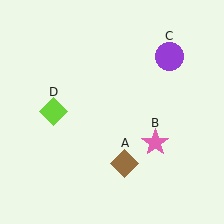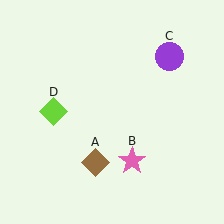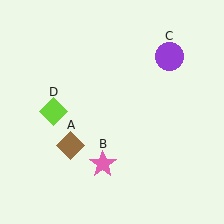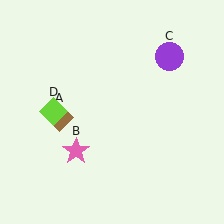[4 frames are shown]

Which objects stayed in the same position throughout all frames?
Purple circle (object C) and lime diamond (object D) remained stationary.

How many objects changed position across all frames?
2 objects changed position: brown diamond (object A), pink star (object B).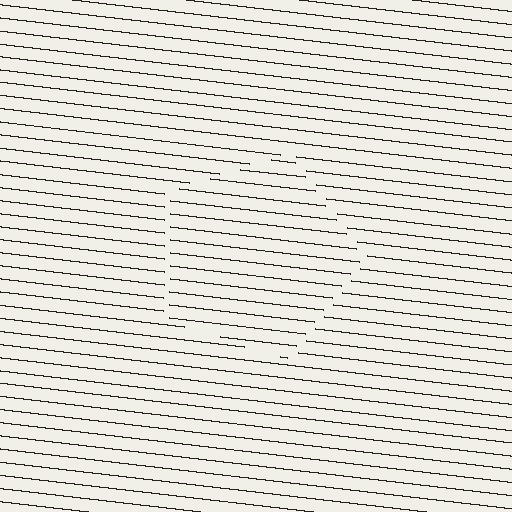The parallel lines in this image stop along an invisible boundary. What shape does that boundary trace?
An illusory pentagon. The interior of the shape contains the same grating, shifted by half a period — the contour is defined by the phase discontinuity where line-ends from the inner and outer gratings abut.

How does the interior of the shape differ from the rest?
The interior of the shape contains the same grating, shifted by half a period — the contour is defined by the phase discontinuity where line-ends from the inner and outer gratings abut.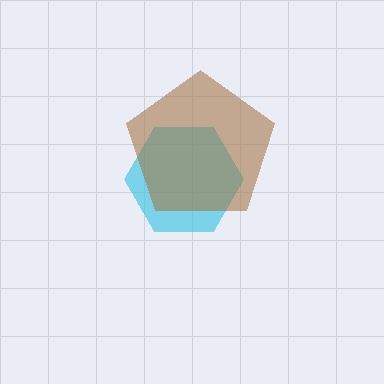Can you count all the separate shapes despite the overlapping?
Yes, there are 2 separate shapes.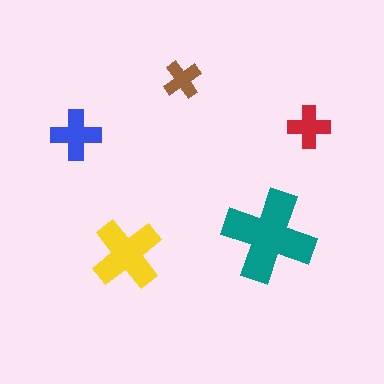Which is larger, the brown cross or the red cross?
The red one.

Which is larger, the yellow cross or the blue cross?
The yellow one.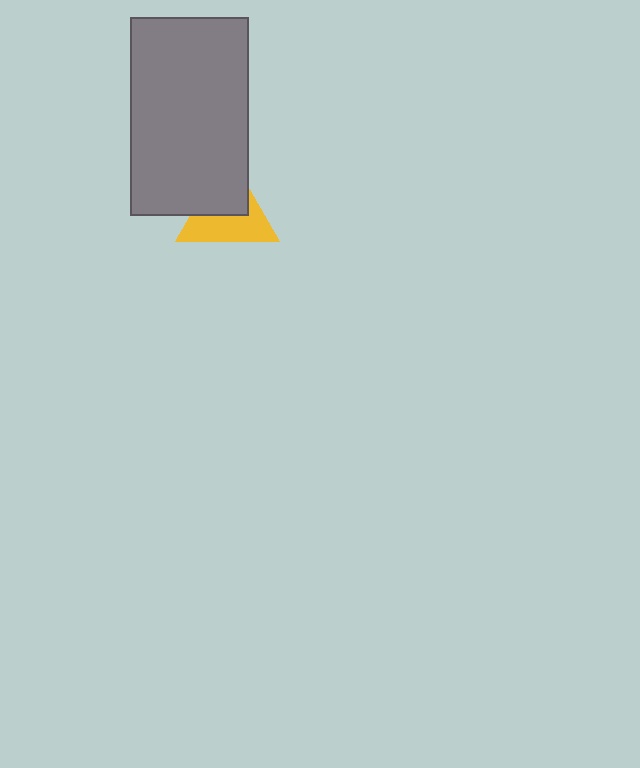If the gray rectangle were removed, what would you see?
You would see the complete yellow triangle.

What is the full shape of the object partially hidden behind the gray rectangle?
The partially hidden object is a yellow triangle.